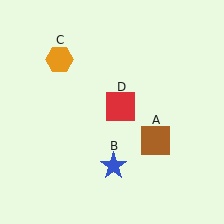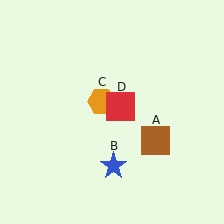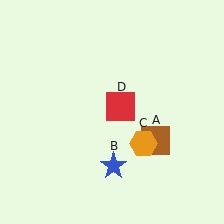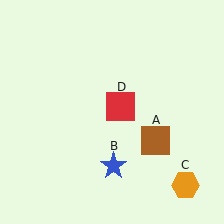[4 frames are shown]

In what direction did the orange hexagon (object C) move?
The orange hexagon (object C) moved down and to the right.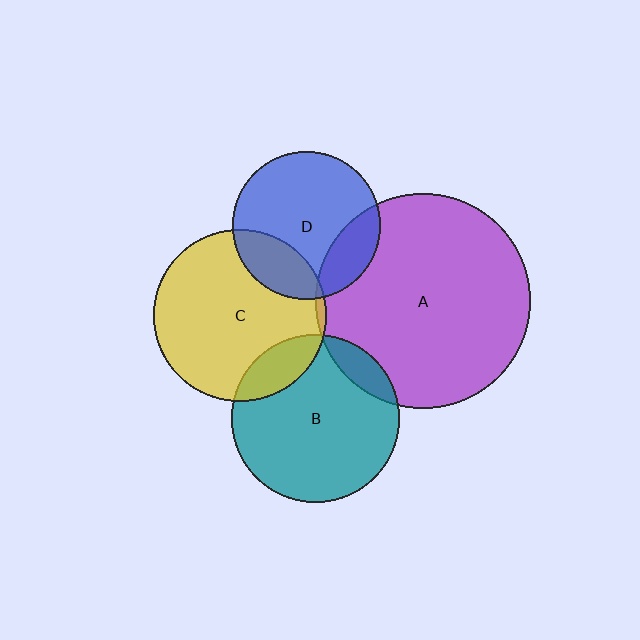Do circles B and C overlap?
Yes.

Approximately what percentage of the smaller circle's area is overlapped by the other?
Approximately 15%.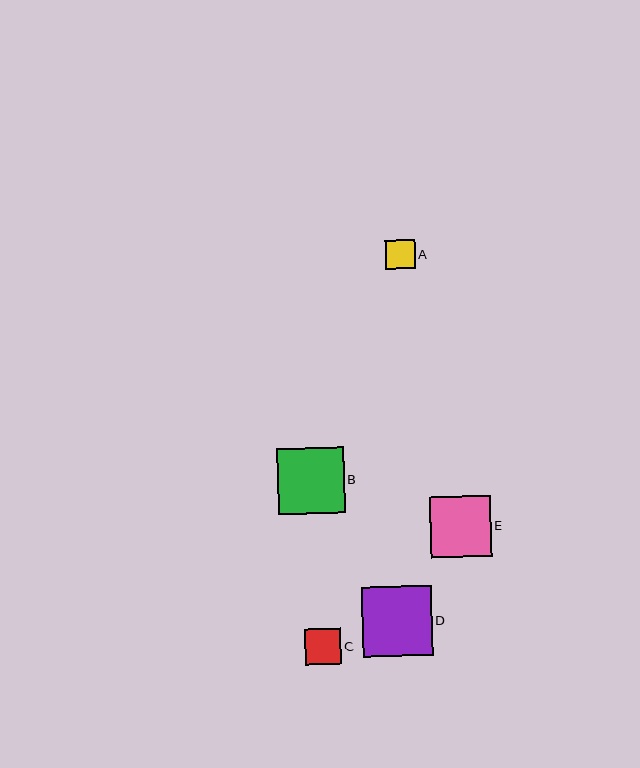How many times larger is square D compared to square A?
Square D is approximately 2.3 times the size of square A.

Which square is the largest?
Square D is the largest with a size of approximately 69 pixels.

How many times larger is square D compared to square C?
Square D is approximately 1.9 times the size of square C.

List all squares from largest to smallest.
From largest to smallest: D, B, E, C, A.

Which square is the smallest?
Square A is the smallest with a size of approximately 30 pixels.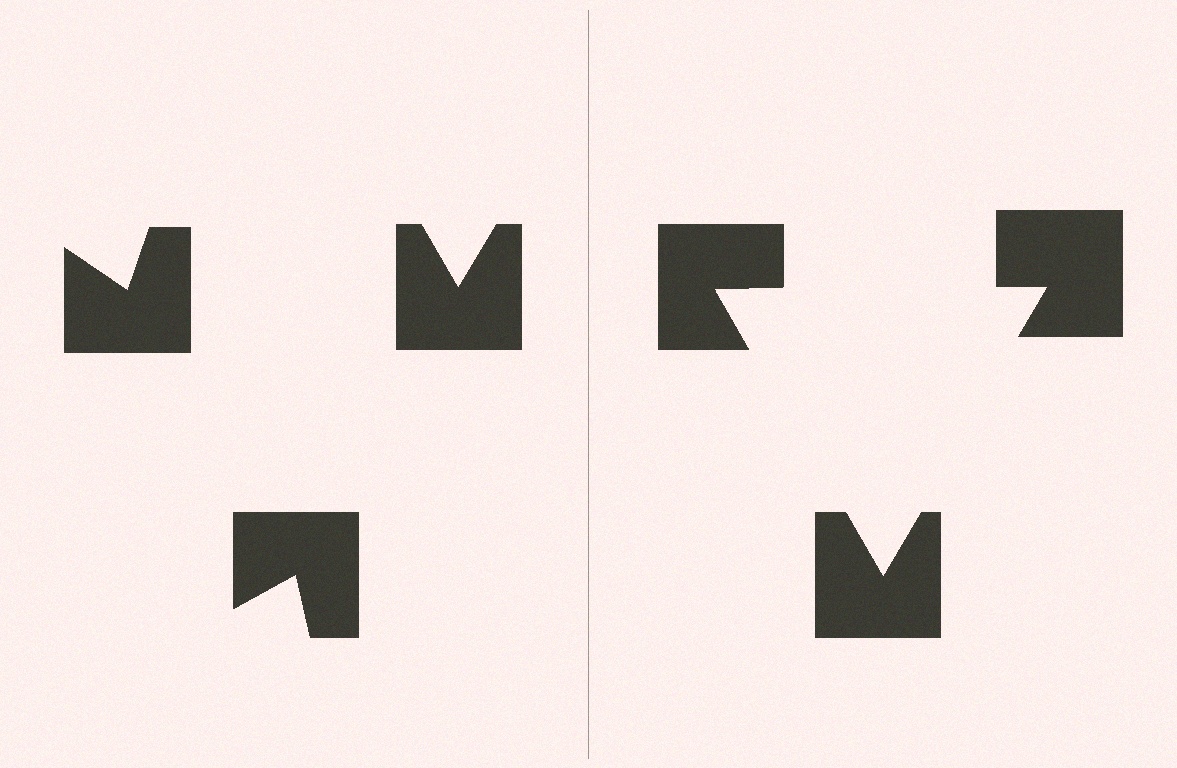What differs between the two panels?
The notched squares are positioned identically on both sides; only the wedge orientations differ. On the right they align to a triangle; on the left they are misaligned.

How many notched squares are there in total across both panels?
6 — 3 on each side.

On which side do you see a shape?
An illusory triangle appears on the right side. On the left side the wedge cuts are rotated, so no coherent shape forms.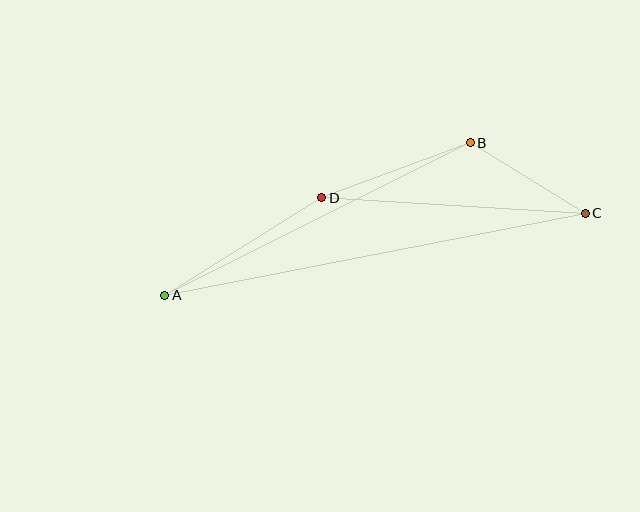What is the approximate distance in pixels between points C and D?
The distance between C and D is approximately 264 pixels.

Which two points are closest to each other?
Points B and C are closest to each other.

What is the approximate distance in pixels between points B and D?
The distance between B and D is approximately 158 pixels.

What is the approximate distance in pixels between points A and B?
The distance between A and B is approximately 341 pixels.